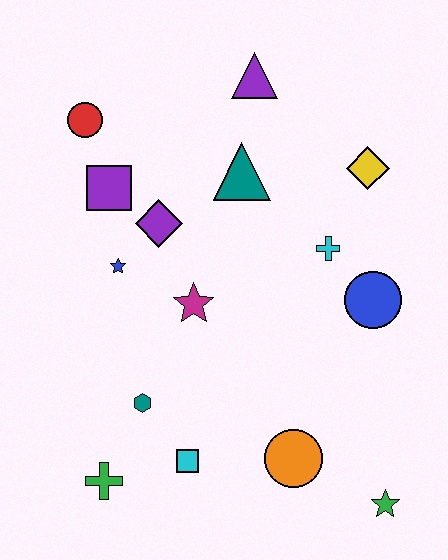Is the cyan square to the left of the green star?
Yes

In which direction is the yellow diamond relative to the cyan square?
The yellow diamond is above the cyan square.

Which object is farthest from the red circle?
The green star is farthest from the red circle.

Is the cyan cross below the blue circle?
No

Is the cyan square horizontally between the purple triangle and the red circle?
Yes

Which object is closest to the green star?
The orange circle is closest to the green star.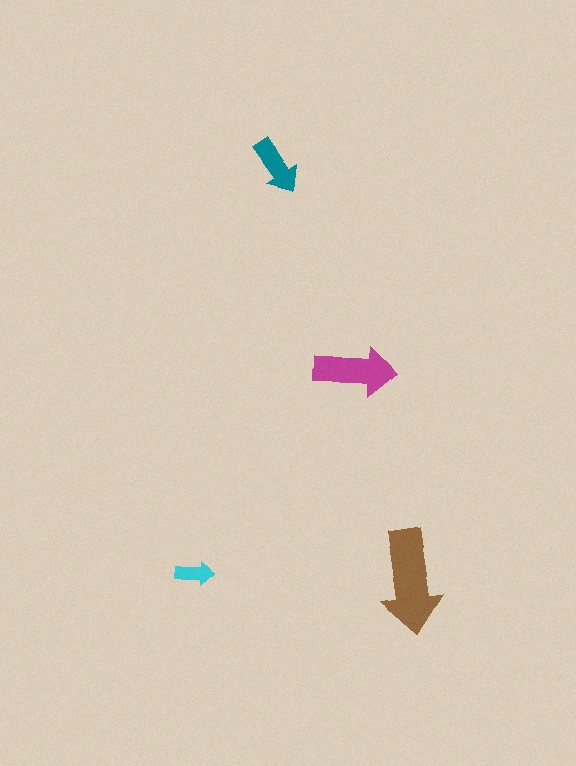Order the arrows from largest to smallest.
the brown one, the magenta one, the teal one, the cyan one.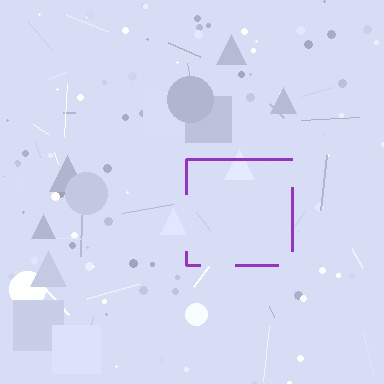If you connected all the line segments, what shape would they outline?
They would outline a square.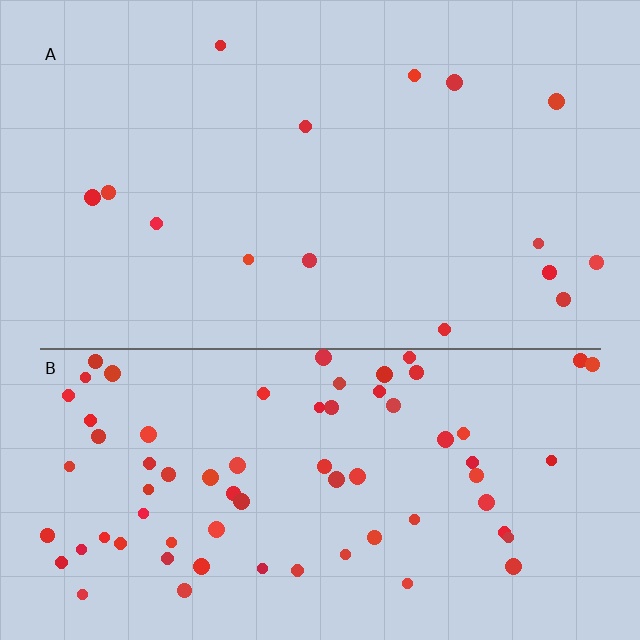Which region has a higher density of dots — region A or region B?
B (the bottom).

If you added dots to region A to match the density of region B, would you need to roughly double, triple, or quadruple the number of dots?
Approximately quadruple.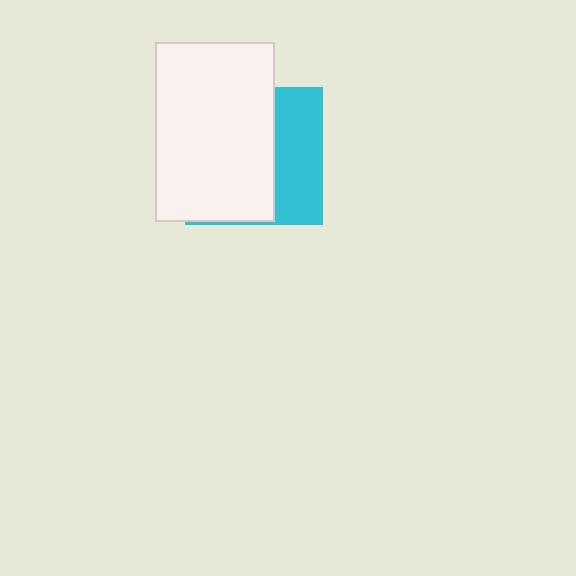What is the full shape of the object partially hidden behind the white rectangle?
The partially hidden object is a cyan square.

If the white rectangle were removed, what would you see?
You would see the complete cyan square.